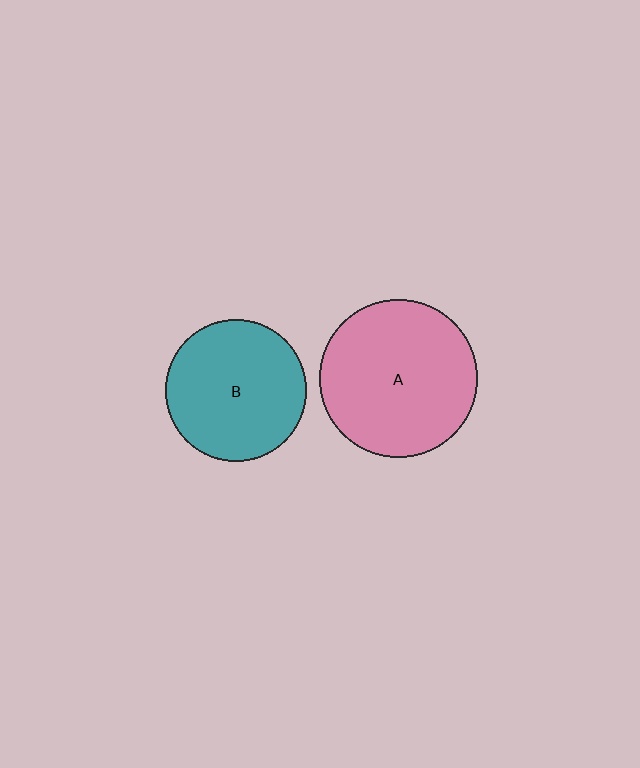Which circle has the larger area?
Circle A (pink).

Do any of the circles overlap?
No, none of the circles overlap.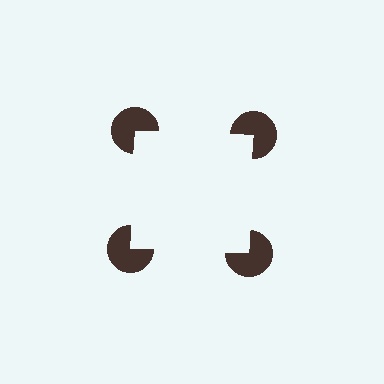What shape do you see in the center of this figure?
An illusory square — its edges are inferred from the aligned wedge cuts in the pac-man discs, not physically drawn.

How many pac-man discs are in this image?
There are 4 — one at each vertex of the illusory square.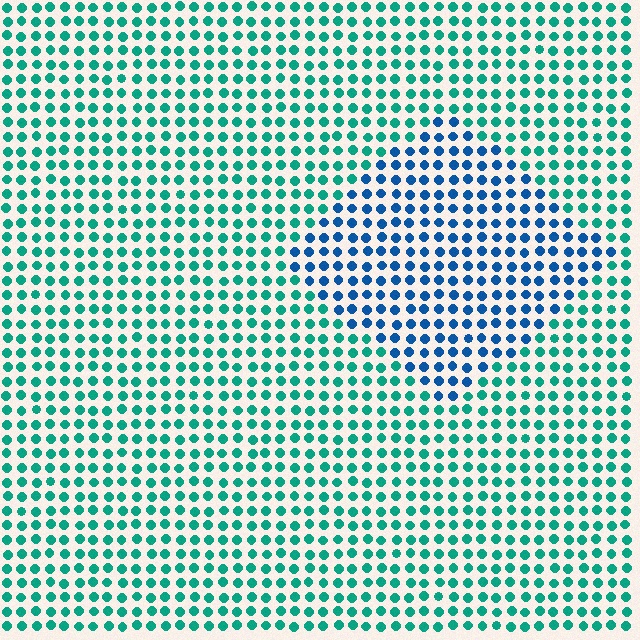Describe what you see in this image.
The image is filled with small teal elements in a uniform arrangement. A diamond-shaped region is visible where the elements are tinted to a slightly different hue, forming a subtle color boundary.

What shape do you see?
I see a diamond.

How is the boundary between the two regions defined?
The boundary is defined purely by a slight shift in hue (about 43 degrees). Spacing, size, and orientation are identical on both sides.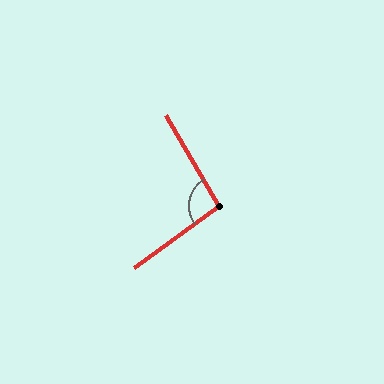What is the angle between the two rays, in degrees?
Approximately 96 degrees.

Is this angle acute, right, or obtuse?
It is obtuse.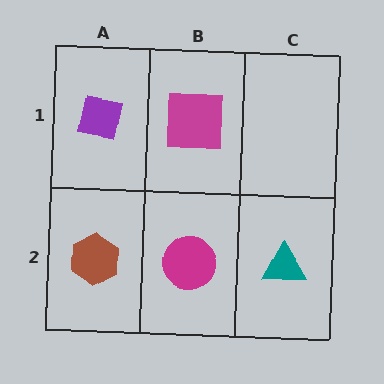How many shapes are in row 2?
3 shapes.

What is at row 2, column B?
A magenta circle.